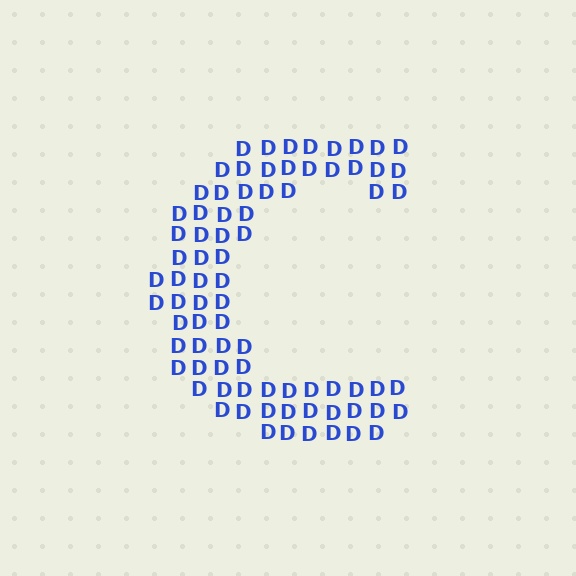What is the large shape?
The large shape is the letter C.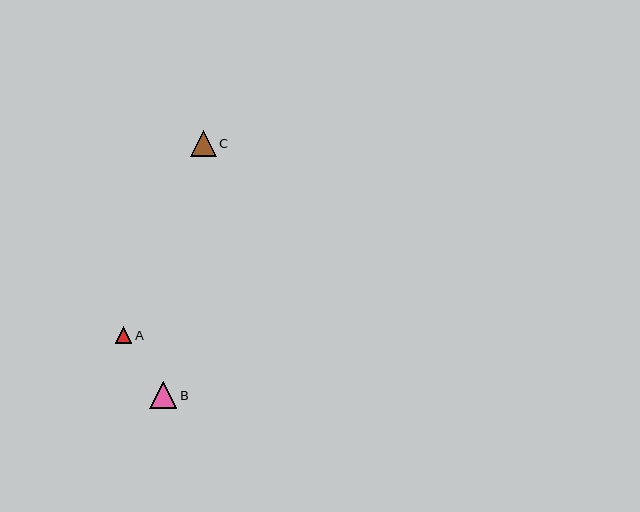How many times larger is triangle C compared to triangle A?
Triangle C is approximately 1.6 times the size of triangle A.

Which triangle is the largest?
Triangle B is the largest with a size of approximately 27 pixels.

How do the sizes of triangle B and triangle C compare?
Triangle B and triangle C are approximately the same size.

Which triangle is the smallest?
Triangle A is the smallest with a size of approximately 16 pixels.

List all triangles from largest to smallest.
From largest to smallest: B, C, A.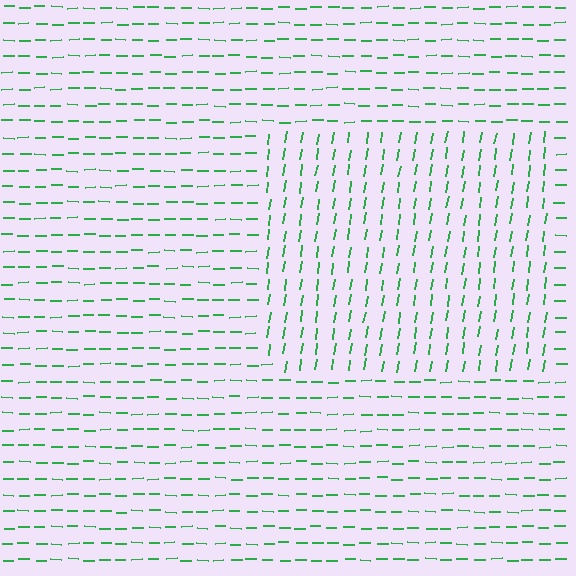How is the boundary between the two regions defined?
The boundary is defined purely by a change in line orientation (approximately 81 degrees difference). All lines are the same color and thickness.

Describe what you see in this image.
The image is filled with small green line segments. A rectangle region in the image has lines oriented differently from the surrounding lines, creating a visible texture boundary.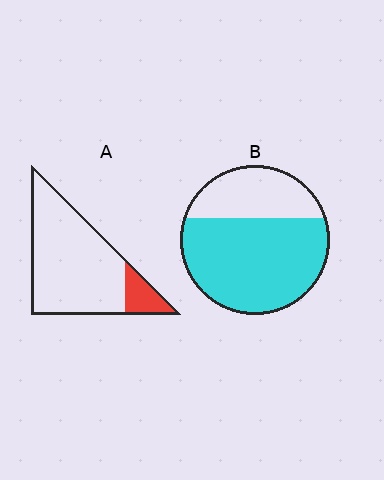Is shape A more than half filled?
No.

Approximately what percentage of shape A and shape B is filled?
A is approximately 15% and B is approximately 70%.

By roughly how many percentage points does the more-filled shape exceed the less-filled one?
By roughly 55 percentage points (B over A).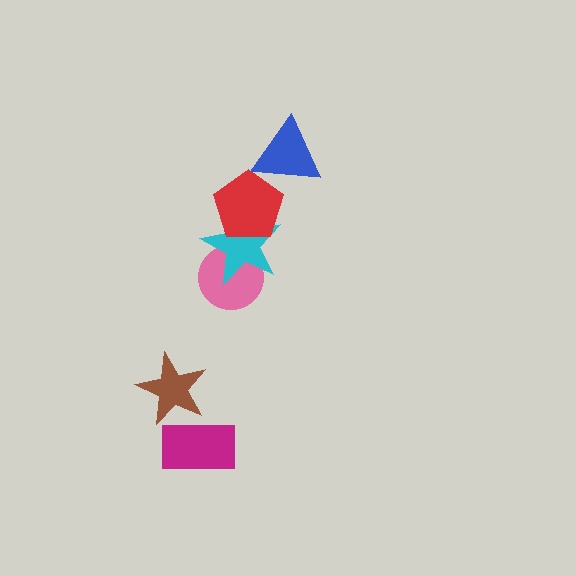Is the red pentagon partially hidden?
Yes, it is partially covered by another shape.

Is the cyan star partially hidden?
Yes, it is partially covered by another shape.